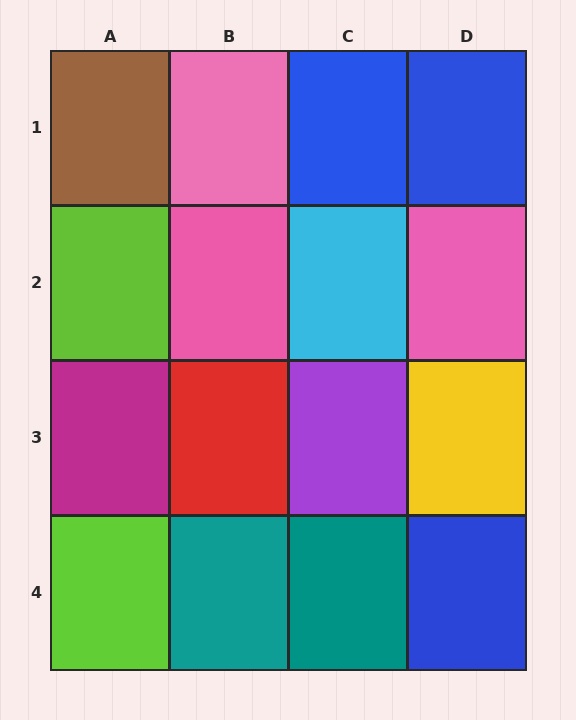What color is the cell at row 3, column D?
Yellow.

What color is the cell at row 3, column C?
Purple.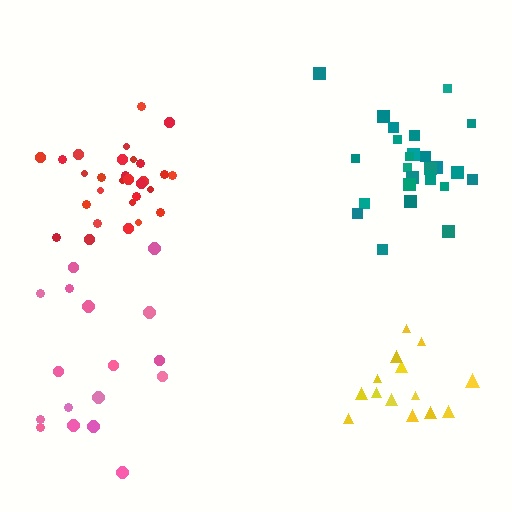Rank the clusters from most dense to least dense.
red, teal, yellow, pink.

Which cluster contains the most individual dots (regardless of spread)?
Red (29).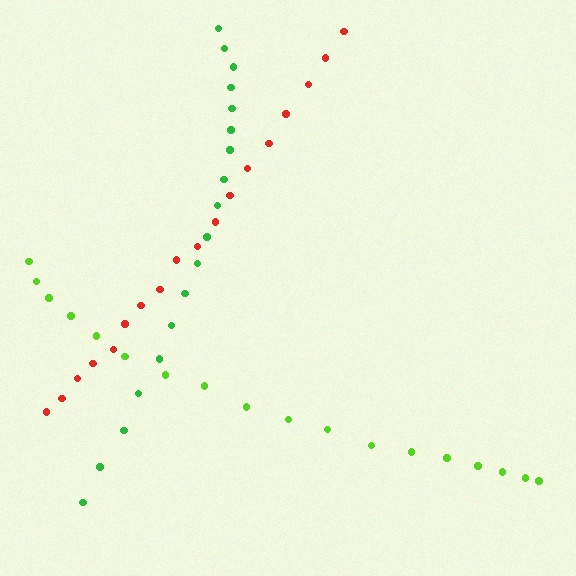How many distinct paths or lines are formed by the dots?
There are 3 distinct paths.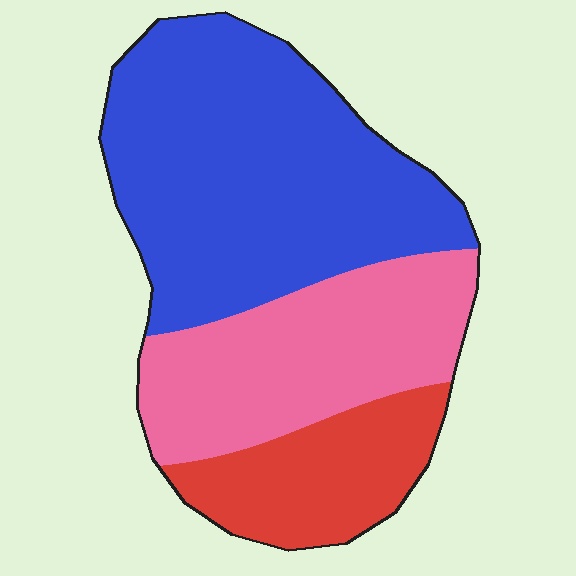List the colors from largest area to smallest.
From largest to smallest: blue, pink, red.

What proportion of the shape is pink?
Pink takes up about one third (1/3) of the shape.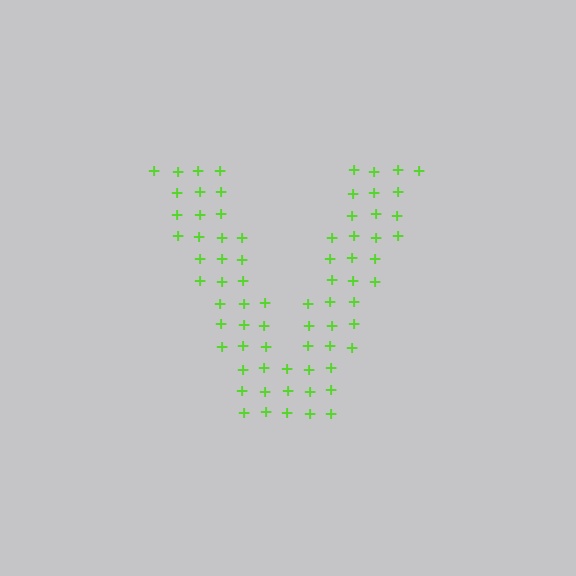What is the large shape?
The large shape is the letter V.